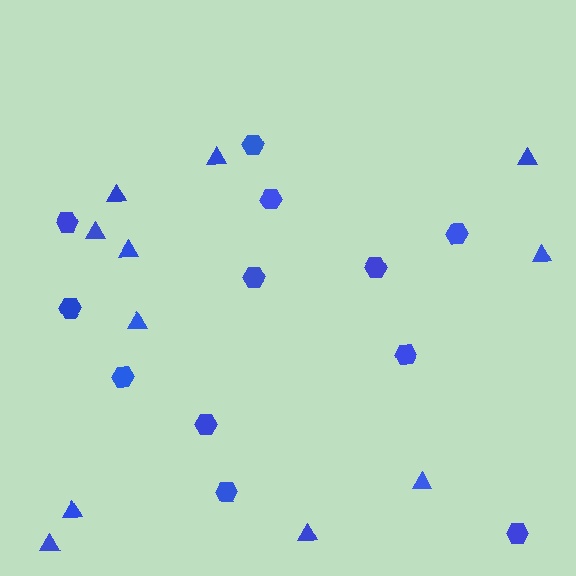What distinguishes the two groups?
There are 2 groups: one group of hexagons (12) and one group of triangles (11).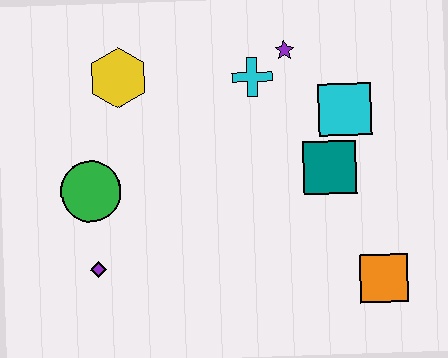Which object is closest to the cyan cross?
The purple star is closest to the cyan cross.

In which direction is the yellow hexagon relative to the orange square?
The yellow hexagon is to the left of the orange square.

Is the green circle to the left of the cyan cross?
Yes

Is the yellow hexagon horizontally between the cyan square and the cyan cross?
No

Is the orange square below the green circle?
Yes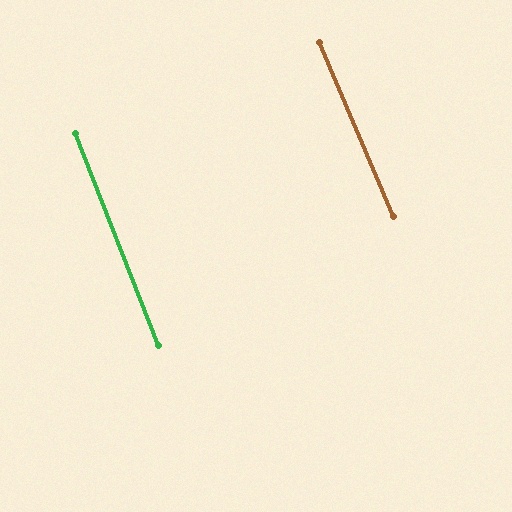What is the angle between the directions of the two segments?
Approximately 2 degrees.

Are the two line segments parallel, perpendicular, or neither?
Parallel — their directions differ by only 1.7°.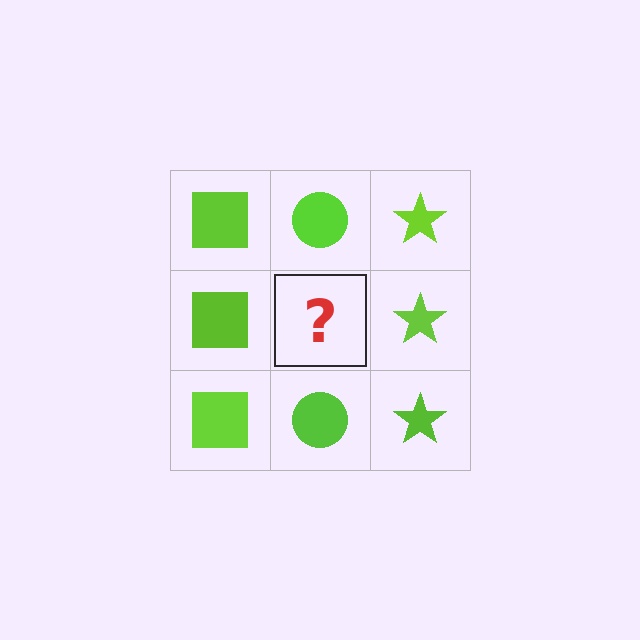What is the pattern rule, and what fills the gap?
The rule is that each column has a consistent shape. The gap should be filled with a lime circle.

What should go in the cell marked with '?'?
The missing cell should contain a lime circle.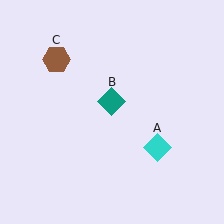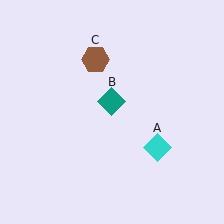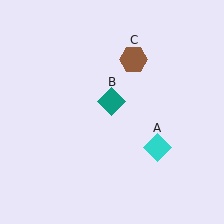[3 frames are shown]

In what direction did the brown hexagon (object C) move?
The brown hexagon (object C) moved right.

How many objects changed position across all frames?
1 object changed position: brown hexagon (object C).